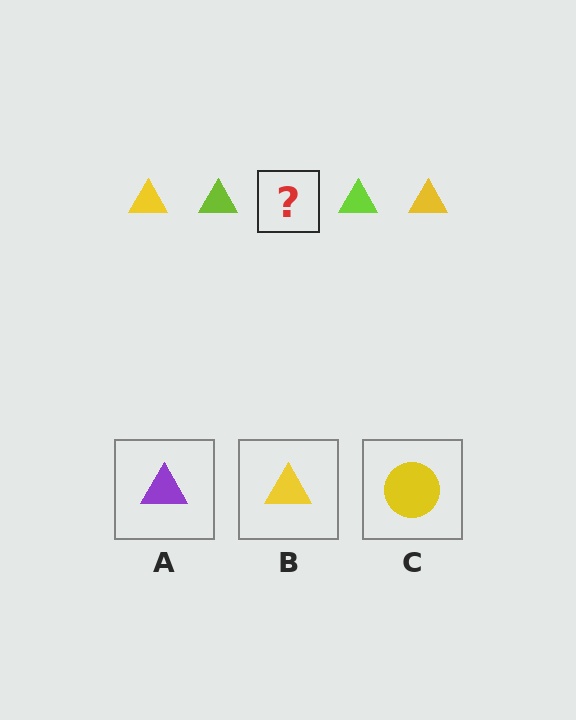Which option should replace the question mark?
Option B.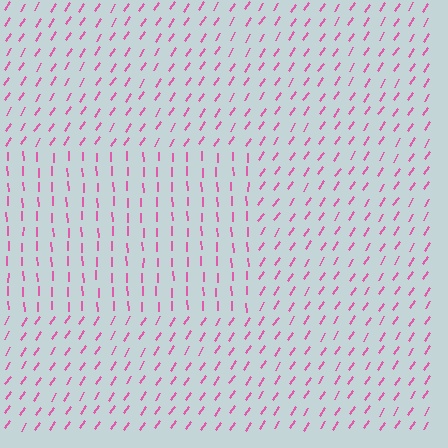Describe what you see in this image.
The image is filled with small pink line segments. A rectangle region in the image has lines oriented differently from the surrounding lines, creating a visible texture boundary.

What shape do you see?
I see a rectangle.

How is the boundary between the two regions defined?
The boundary is defined purely by a change in line orientation (approximately 35 degrees difference). All lines are the same color and thickness.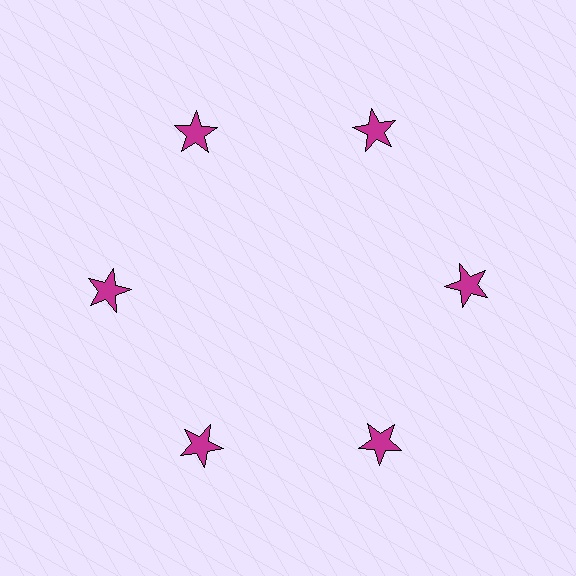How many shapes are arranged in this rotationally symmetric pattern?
There are 6 shapes, arranged in 6 groups of 1.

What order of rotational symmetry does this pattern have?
This pattern has 6-fold rotational symmetry.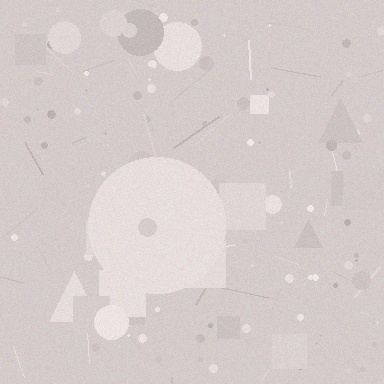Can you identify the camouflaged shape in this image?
The camouflaged shape is a circle.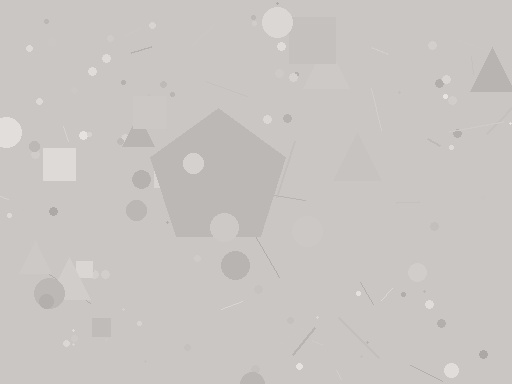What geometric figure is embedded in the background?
A pentagon is embedded in the background.